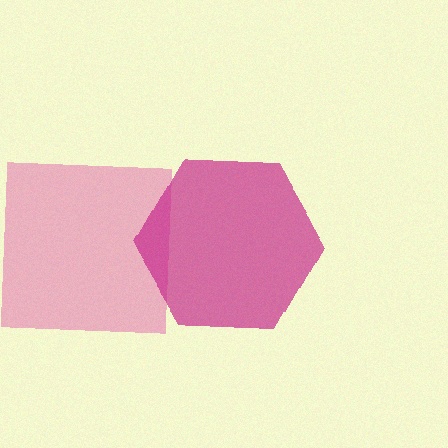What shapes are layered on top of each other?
The layered shapes are: a pink square, a magenta hexagon.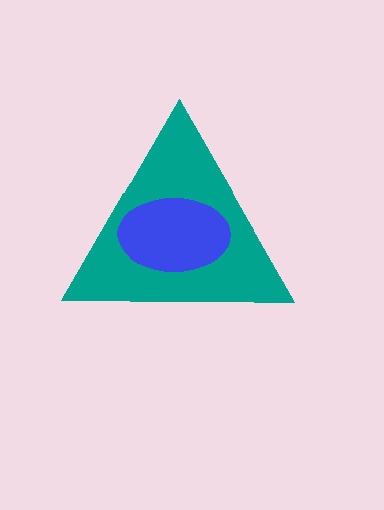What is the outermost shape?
The teal triangle.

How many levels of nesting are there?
2.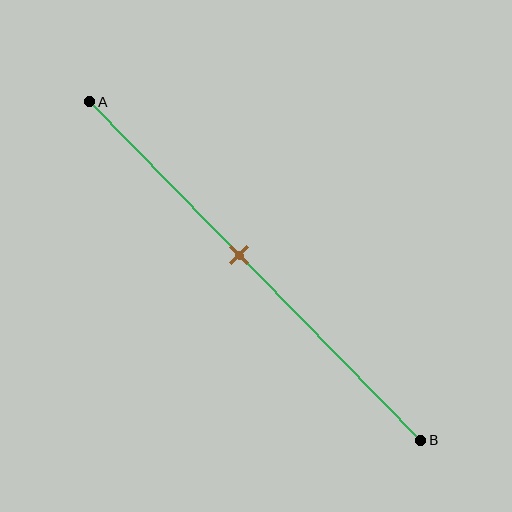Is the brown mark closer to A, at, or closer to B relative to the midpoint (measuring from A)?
The brown mark is closer to point A than the midpoint of segment AB.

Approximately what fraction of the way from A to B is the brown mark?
The brown mark is approximately 45% of the way from A to B.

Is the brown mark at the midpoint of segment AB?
No, the mark is at about 45% from A, not at the 50% midpoint.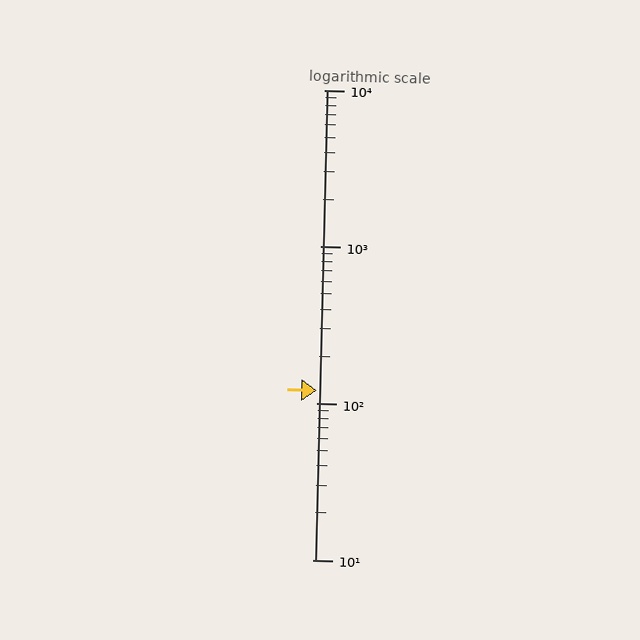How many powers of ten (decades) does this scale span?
The scale spans 3 decades, from 10 to 10000.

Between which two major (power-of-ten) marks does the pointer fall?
The pointer is between 100 and 1000.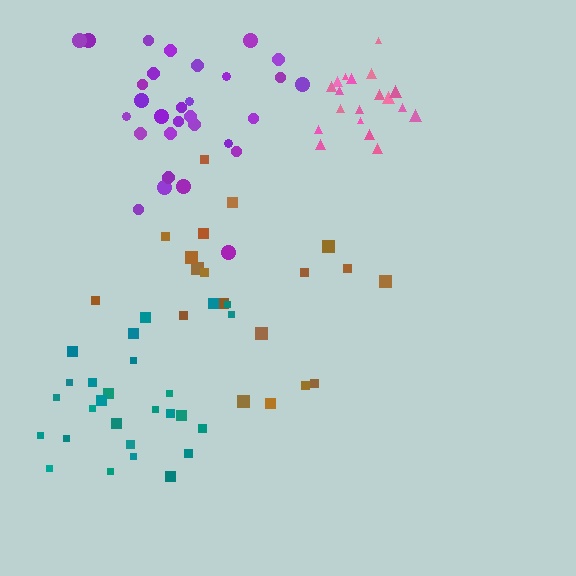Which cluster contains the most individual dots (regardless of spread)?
Purple (30).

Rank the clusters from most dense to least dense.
pink, teal, purple, brown.